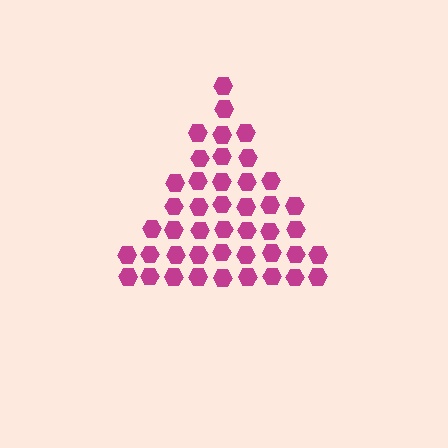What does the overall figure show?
The overall figure shows a triangle.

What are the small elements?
The small elements are hexagons.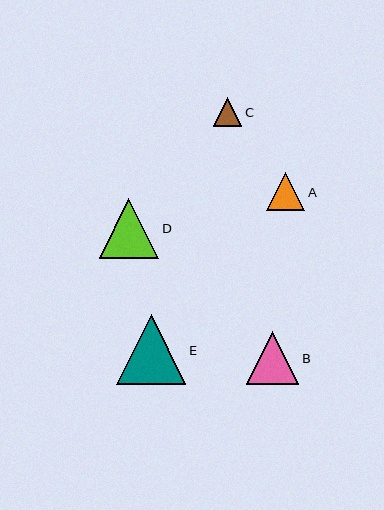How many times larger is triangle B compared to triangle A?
Triangle B is approximately 1.4 times the size of triangle A.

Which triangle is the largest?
Triangle E is the largest with a size of approximately 70 pixels.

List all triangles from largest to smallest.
From largest to smallest: E, D, B, A, C.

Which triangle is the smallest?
Triangle C is the smallest with a size of approximately 28 pixels.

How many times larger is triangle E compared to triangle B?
Triangle E is approximately 1.3 times the size of triangle B.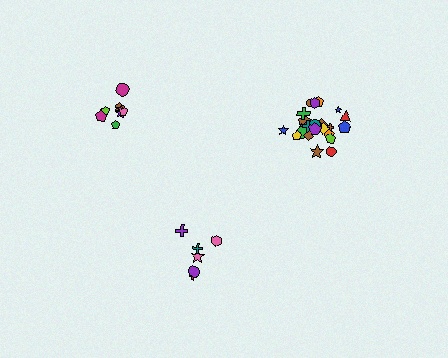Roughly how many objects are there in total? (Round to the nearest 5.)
Roughly 40 objects in total.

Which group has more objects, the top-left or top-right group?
The top-right group.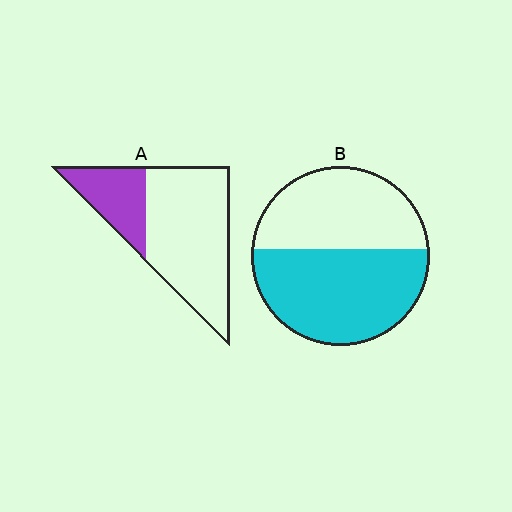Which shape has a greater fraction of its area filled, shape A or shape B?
Shape B.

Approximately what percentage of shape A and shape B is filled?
A is approximately 30% and B is approximately 55%.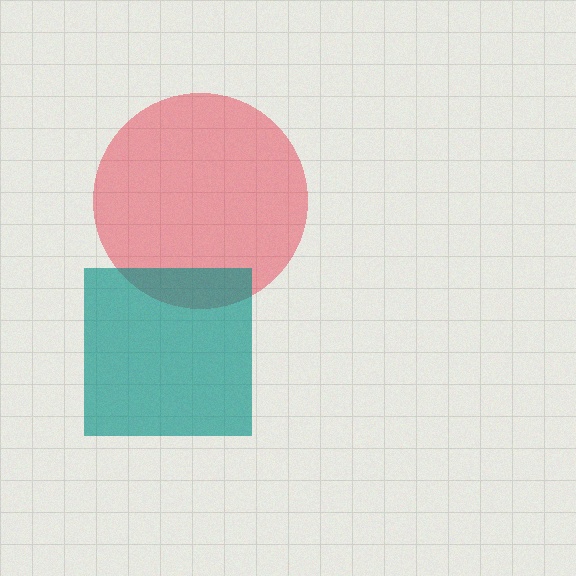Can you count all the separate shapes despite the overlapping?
Yes, there are 2 separate shapes.